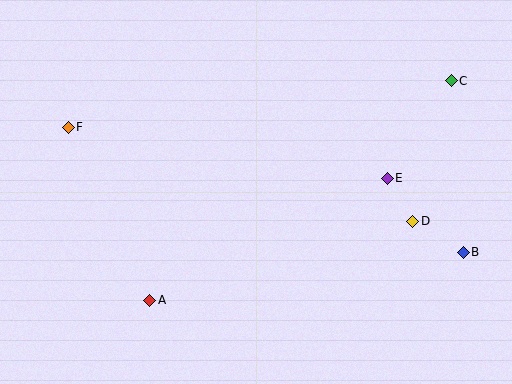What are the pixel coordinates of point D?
Point D is at (413, 221).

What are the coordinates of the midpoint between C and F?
The midpoint between C and F is at (260, 104).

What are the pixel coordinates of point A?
Point A is at (150, 300).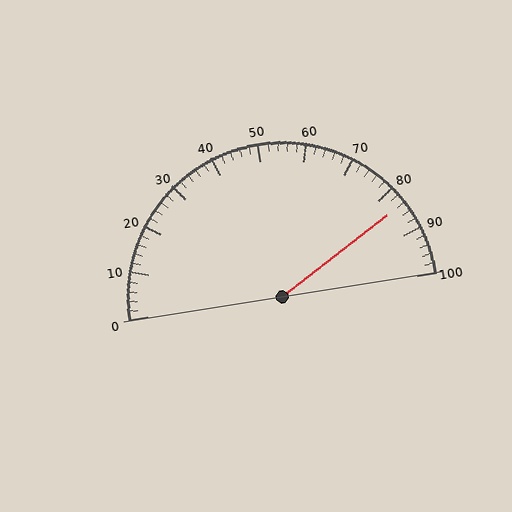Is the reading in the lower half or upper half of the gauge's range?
The reading is in the upper half of the range (0 to 100).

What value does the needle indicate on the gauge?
The needle indicates approximately 84.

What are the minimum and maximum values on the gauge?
The gauge ranges from 0 to 100.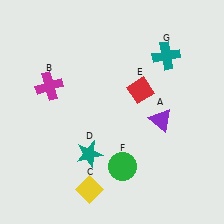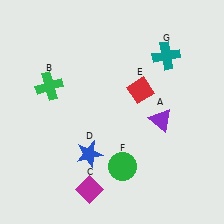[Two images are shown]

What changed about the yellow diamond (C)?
In Image 1, C is yellow. In Image 2, it changed to magenta.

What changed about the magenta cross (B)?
In Image 1, B is magenta. In Image 2, it changed to green.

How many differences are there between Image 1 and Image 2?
There are 3 differences between the two images.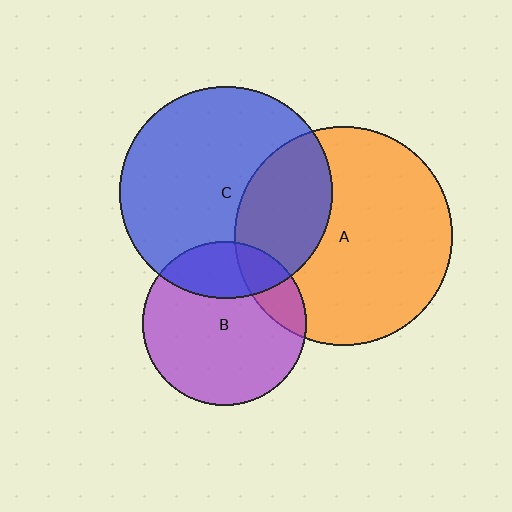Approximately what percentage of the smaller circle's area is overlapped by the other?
Approximately 15%.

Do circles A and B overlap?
Yes.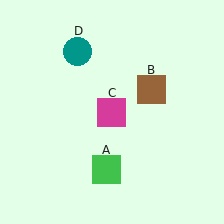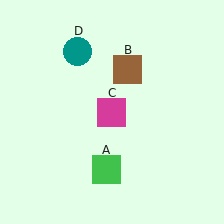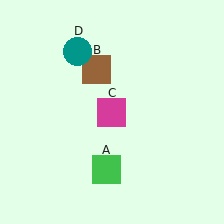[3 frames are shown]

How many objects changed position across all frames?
1 object changed position: brown square (object B).